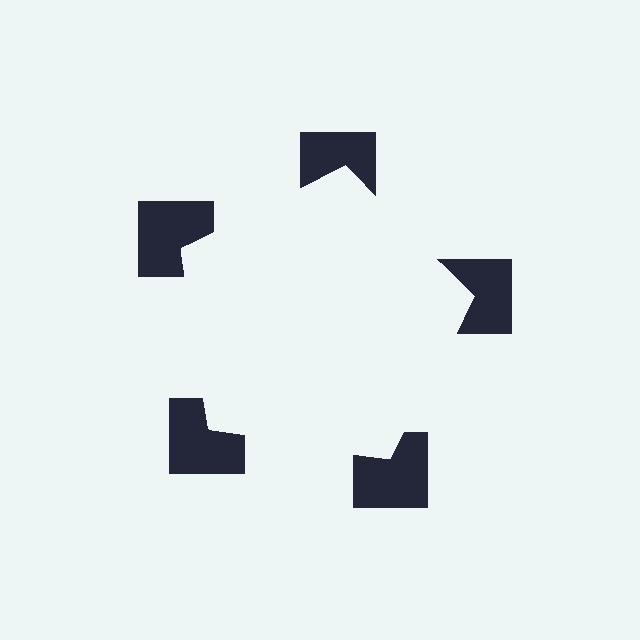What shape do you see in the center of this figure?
An illusory pentagon — its edges are inferred from the aligned wedge cuts in the notched squares, not physically drawn.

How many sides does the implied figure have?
5 sides.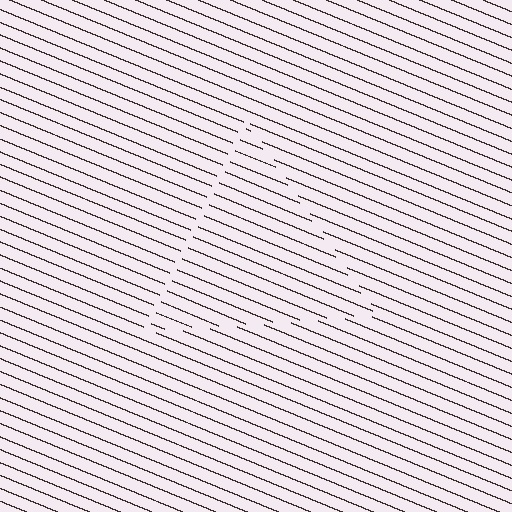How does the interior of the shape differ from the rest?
The interior of the shape contains the same grating, shifted by half a period — the contour is defined by the phase discontinuity where line-ends from the inner and outer gratings abut.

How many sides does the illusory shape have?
3 sides — the line-ends trace a triangle.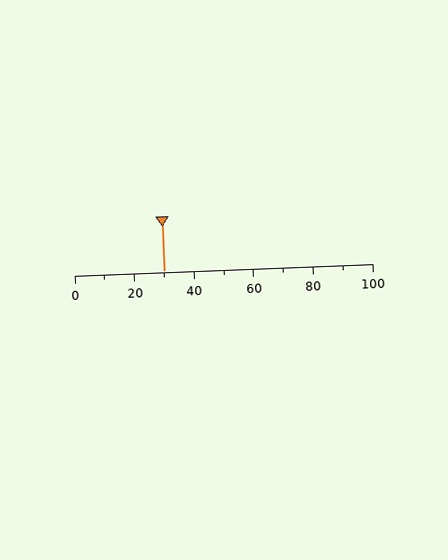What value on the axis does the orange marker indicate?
The marker indicates approximately 30.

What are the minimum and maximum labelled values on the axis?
The axis runs from 0 to 100.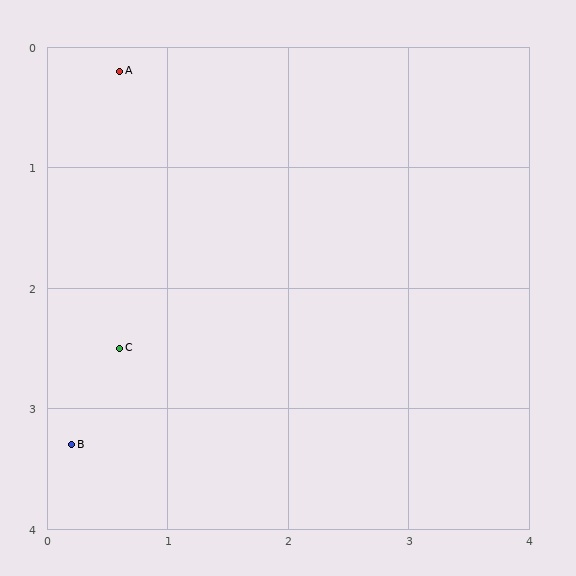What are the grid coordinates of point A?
Point A is at approximately (0.6, 0.2).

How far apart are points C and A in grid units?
Points C and A are about 2.3 grid units apart.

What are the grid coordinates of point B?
Point B is at approximately (0.2, 3.3).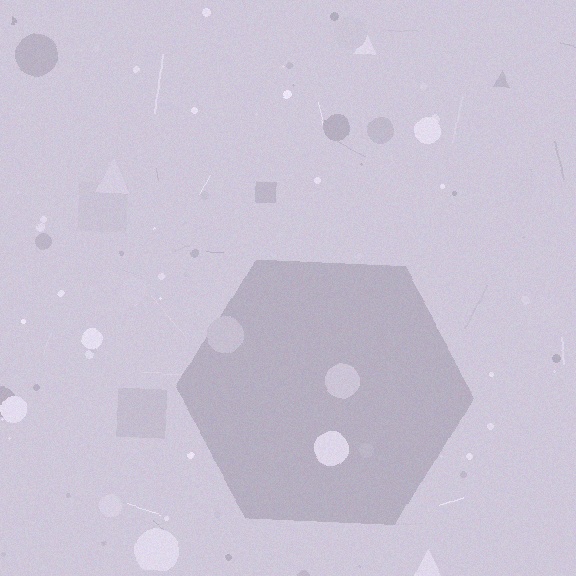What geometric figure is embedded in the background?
A hexagon is embedded in the background.